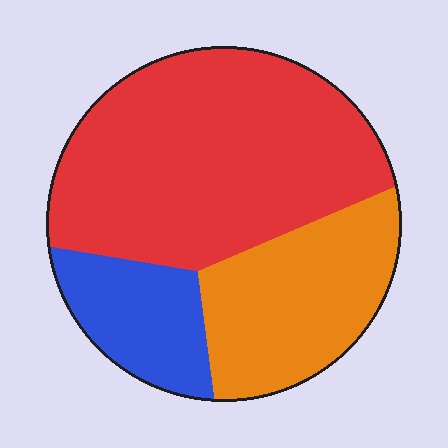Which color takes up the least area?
Blue, at roughly 15%.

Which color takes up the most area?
Red, at roughly 55%.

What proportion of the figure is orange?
Orange takes up between a sixth and a third of the figure.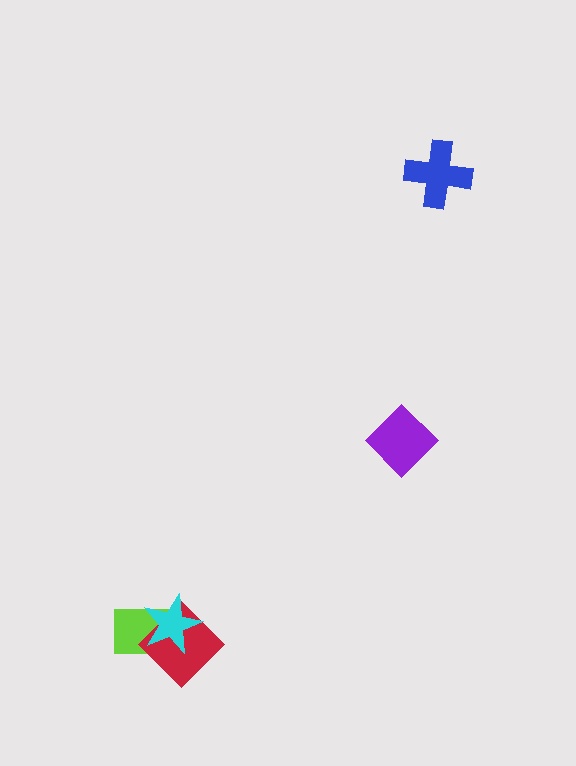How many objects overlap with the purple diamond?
0 objects overlap with the purple diamond.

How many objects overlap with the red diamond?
2 objects overlap with the red diamond.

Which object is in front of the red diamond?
The cyan star is in front of the red diamond.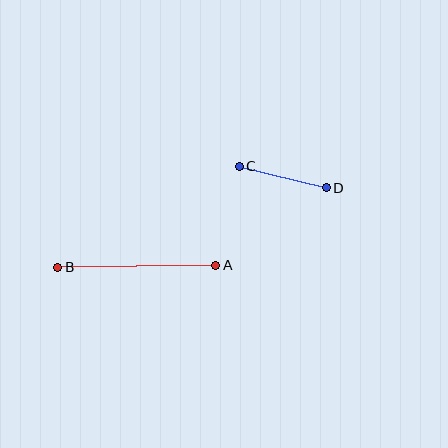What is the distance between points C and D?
The distance is approximately 90 pixels.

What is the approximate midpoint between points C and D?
The midpoint is at approximately (283, 177) pixels.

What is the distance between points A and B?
The distance is approximately 158 pixels.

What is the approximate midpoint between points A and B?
The midpoint is at approximately (137, 266) pixels.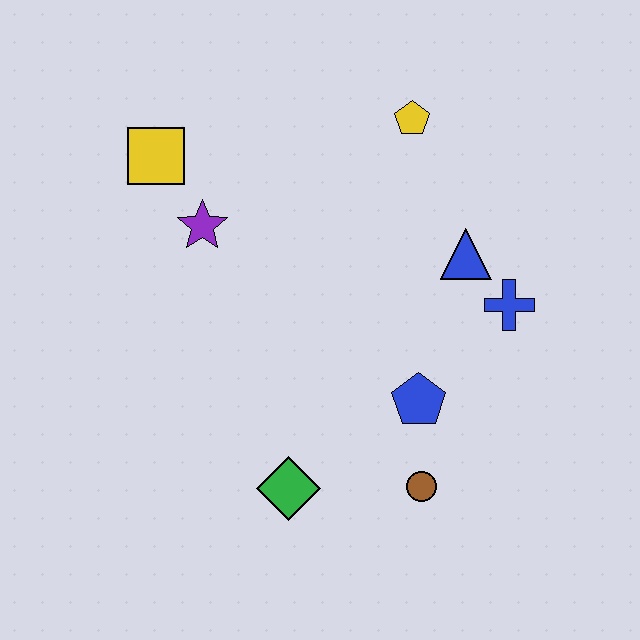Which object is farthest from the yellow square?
The brown circle is farthest from the yellow square.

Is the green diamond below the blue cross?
Yes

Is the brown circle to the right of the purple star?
Yes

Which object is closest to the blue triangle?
The blue cross is closest to the blue triangle.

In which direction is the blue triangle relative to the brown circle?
The blue triangle is above the brown circle.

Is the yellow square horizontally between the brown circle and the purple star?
No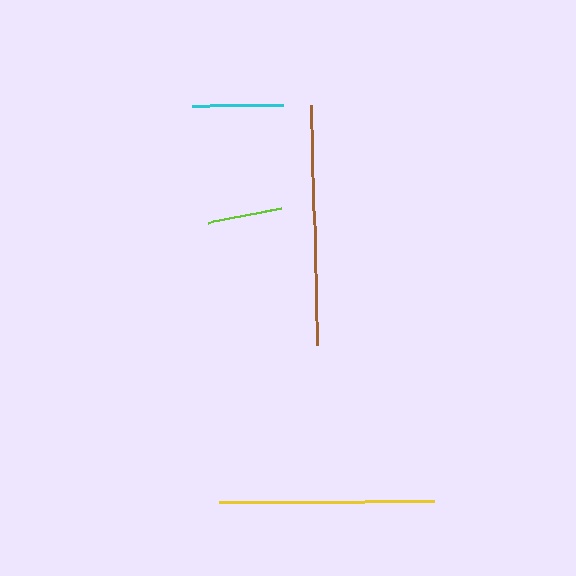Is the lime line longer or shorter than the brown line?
The brown line is longer than the lime line.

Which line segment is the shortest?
The lime line is the shortest at approximately 75 pixels.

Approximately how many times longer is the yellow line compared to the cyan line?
The yellow line is approximately 2.4 times the length of the cyan line.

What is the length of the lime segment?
The lime segment is approximately 75 pixels long.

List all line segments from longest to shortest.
From longest to shortest: brown, yellow, cyan, lime.